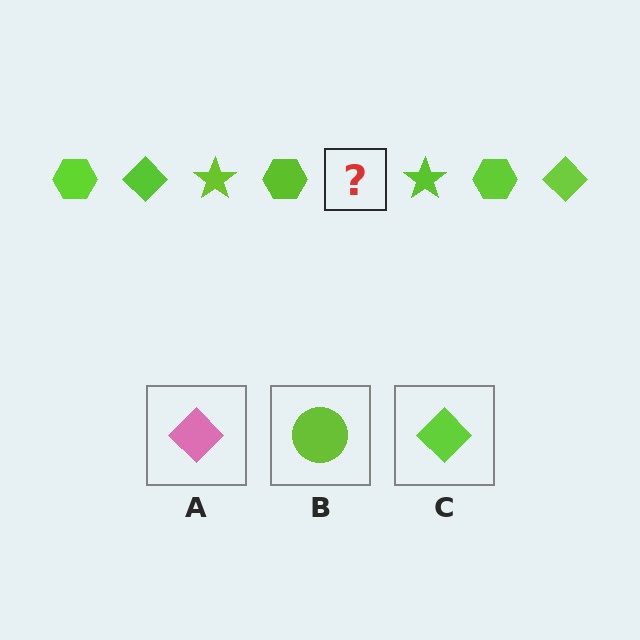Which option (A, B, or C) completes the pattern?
C.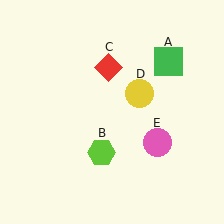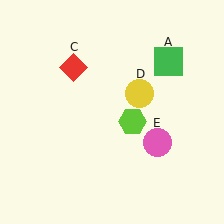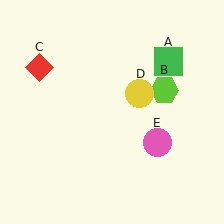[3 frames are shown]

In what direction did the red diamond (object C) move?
The red diamond (object C) moved left.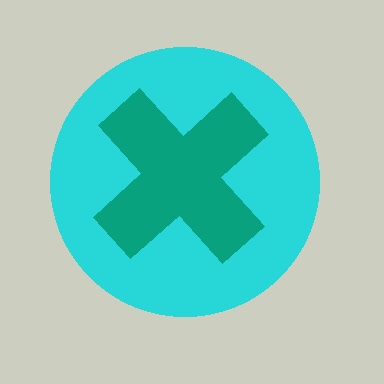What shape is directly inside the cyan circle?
The teal cross.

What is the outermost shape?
The cyan circle.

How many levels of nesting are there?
2.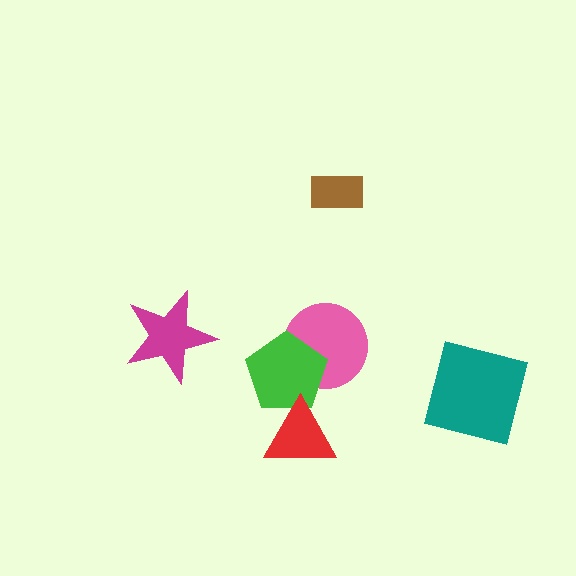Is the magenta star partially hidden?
No, no other shape covers it.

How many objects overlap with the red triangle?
1 object overlaps with the red triangle.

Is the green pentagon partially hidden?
Yes, it is partially covered by another shape.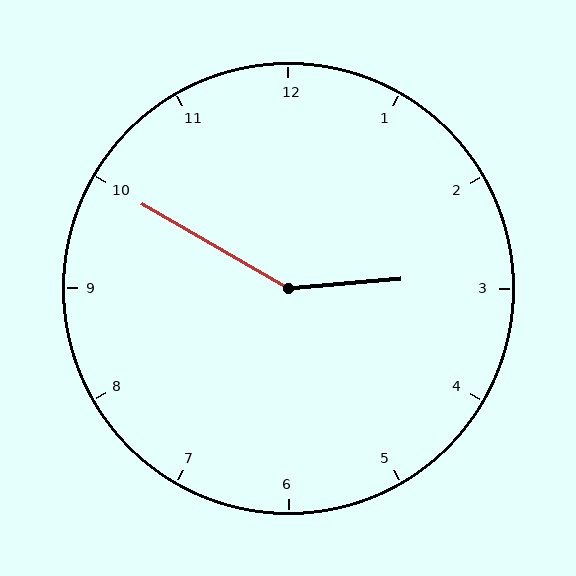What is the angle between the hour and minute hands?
Approximately 145 degrees.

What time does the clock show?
2:50.